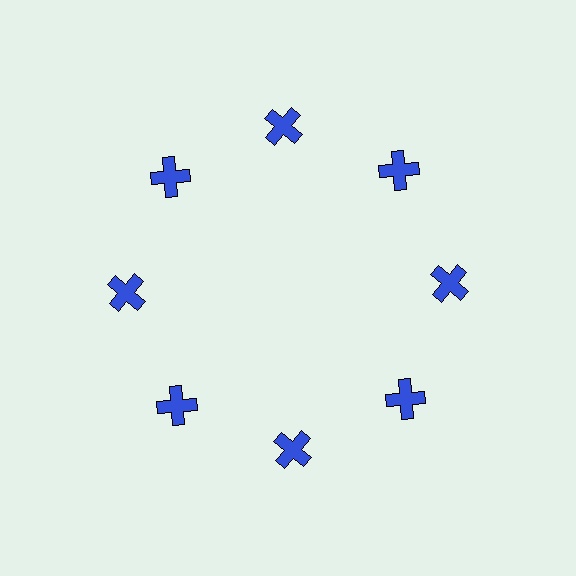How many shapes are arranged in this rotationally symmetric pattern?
There are 8 shapes, arranged in 8 groups of 1.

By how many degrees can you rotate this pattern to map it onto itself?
The pattern maps onto itself every 45 degrees of rotation.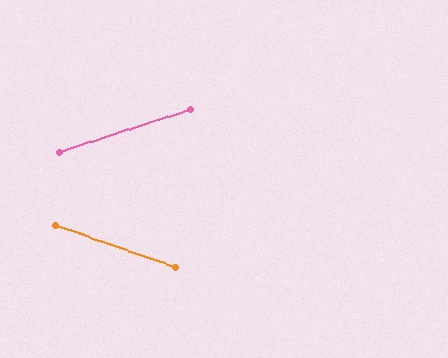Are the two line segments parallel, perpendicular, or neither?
Neither parallel nor perpendicular — they differ by about 37°.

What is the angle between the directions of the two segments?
Approximately 37 degrees.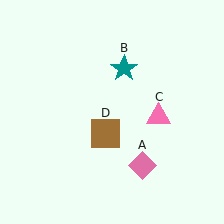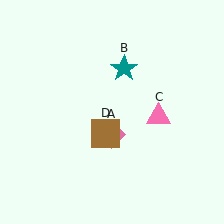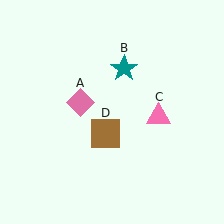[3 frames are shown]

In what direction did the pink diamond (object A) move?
The pink diamond (object A) moved up and to the left.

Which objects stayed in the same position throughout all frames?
Teal star (object B) and pink triangle (object C) and brown square (object D) remained stationary.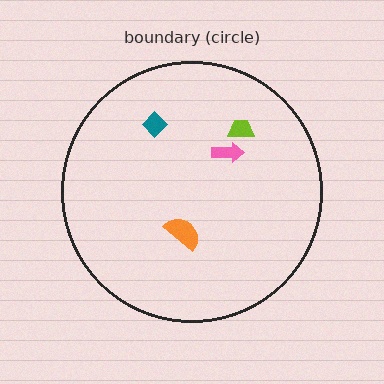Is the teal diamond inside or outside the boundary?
Inside.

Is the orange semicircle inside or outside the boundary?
Inside.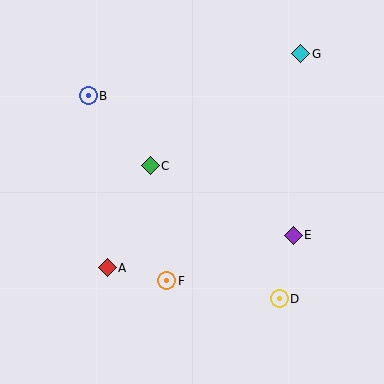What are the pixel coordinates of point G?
Point G is at (301, 54).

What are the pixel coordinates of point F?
Point F is at (167, 281).